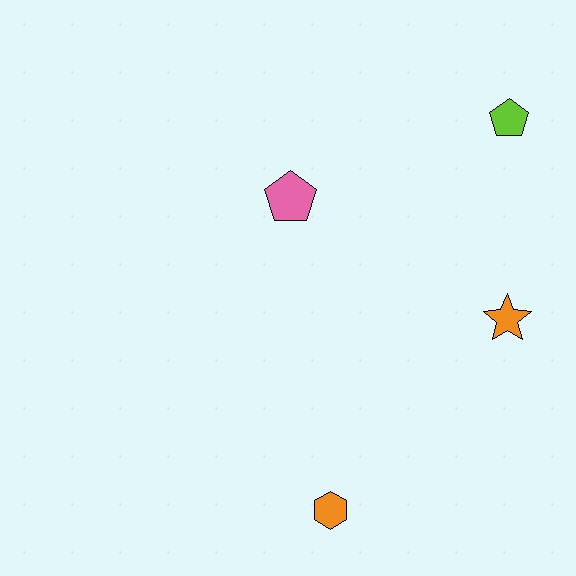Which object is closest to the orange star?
The lime pentagon is closest to the orange star.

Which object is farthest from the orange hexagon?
The lime pentagon is farthest from the orange hexagon.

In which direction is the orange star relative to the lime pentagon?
The orange star is below the lime pentagon.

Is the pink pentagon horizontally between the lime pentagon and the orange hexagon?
No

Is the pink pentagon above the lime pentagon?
No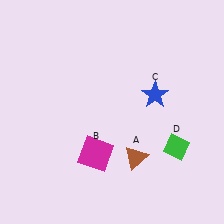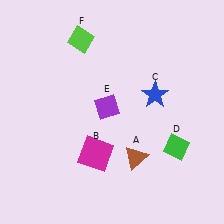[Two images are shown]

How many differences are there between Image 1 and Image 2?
There are 2 differences between the two images.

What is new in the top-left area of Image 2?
A purple diamond (E) was added in the top-left area of Image 2.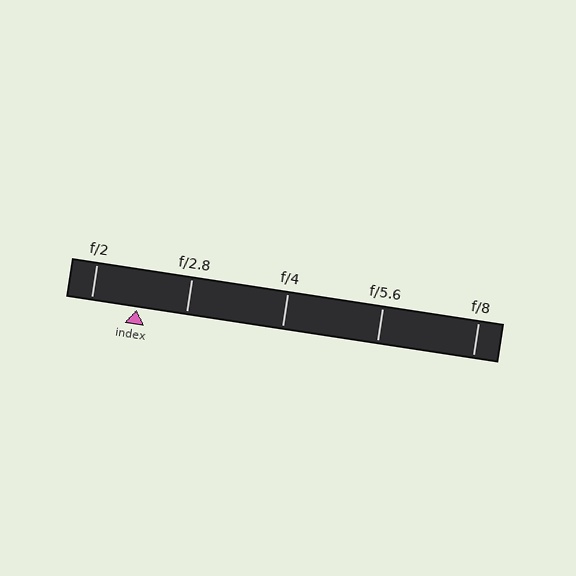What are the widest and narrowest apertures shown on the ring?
The widest aperture shown is f/2 and the narrowest is f/8.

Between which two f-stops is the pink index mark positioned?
The index mark is between f/2 and f/2.8.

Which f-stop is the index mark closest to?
The index mark is closest to f/2.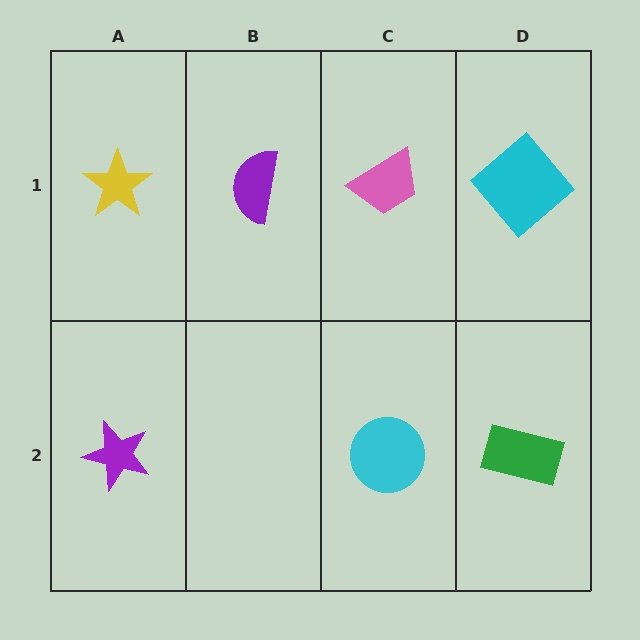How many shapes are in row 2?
3 shapes.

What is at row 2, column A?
A purple star.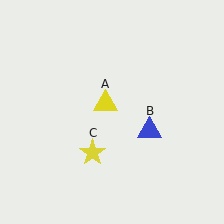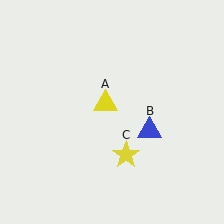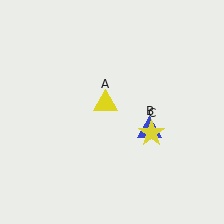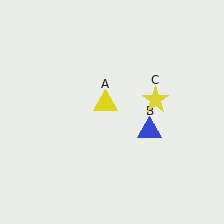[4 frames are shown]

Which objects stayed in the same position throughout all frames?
Yellow triangle (object A) and blue triangle (object B) remained stationary.